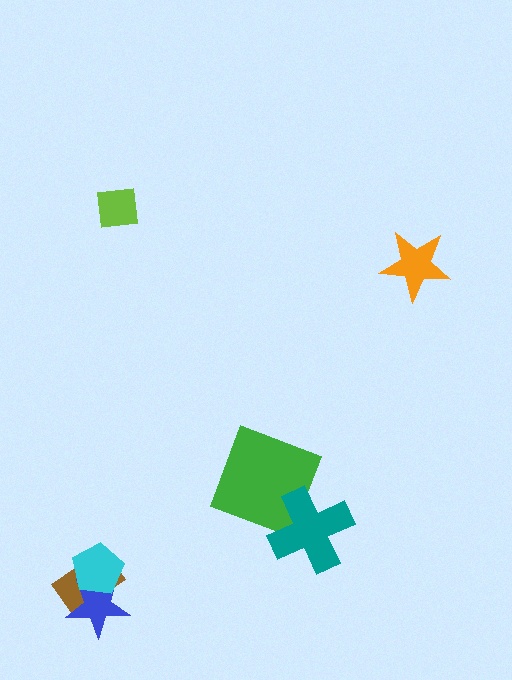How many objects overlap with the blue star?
2 objects overlap with the blue star.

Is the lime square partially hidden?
No, no other shape covers it.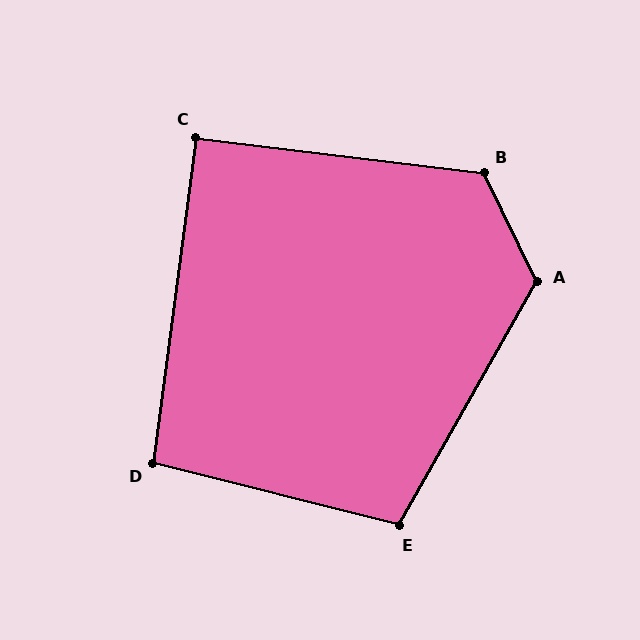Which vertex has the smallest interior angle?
C, at approximately 91 degrees.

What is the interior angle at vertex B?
Approximately 123 degrees (obtuse).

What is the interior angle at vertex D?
Approximately 97 degrees (obtuse).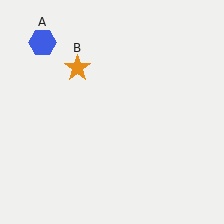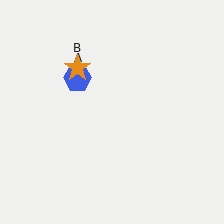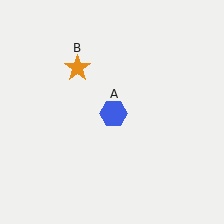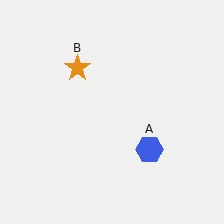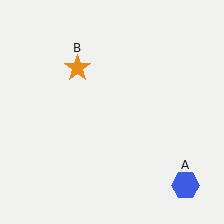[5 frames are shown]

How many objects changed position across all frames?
1 object changed position: blue hexagon (object A).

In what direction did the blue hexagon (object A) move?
The blue hexagon (object A) moved down and to the right.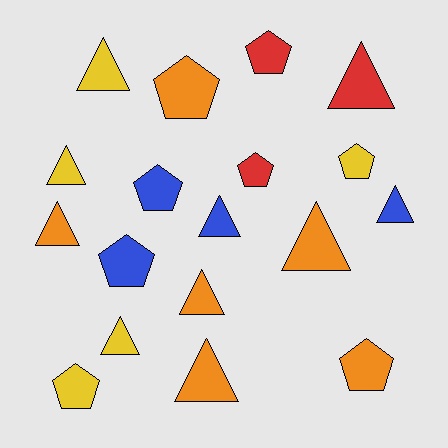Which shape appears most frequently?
Triangle, with 10 objects.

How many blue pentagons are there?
There are 2 blue pentagons.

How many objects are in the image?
There are 18 objects.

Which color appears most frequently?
Orange, with 6 objects.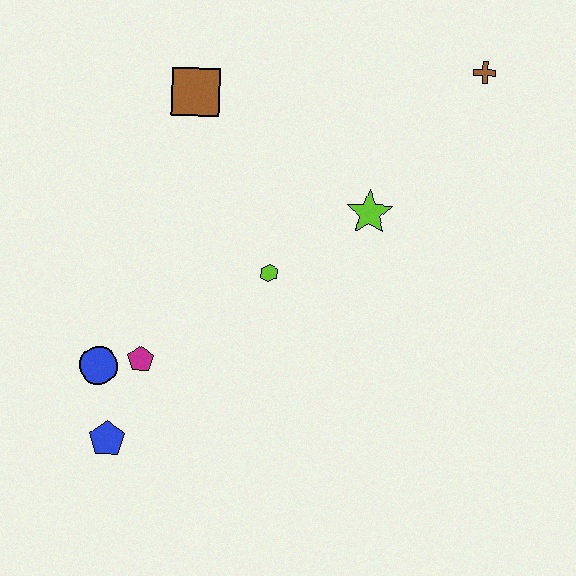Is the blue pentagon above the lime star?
No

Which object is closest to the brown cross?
The lime star is closest to the brown cross.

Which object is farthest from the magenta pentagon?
The brown cross is farthest from the magenta pentagon.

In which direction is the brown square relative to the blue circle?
The brown square is above the blue circle.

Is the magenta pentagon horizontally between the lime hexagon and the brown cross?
No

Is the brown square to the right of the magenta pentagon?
Yes